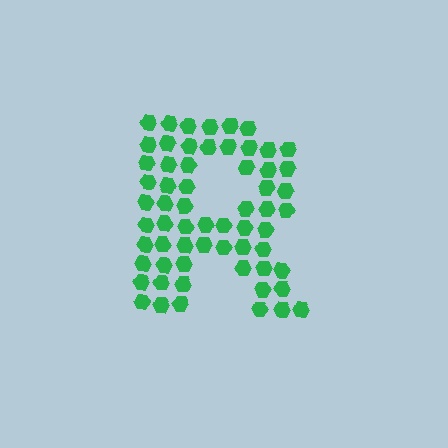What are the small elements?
The small elements are hexagons.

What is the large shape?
The large shape is the letter R.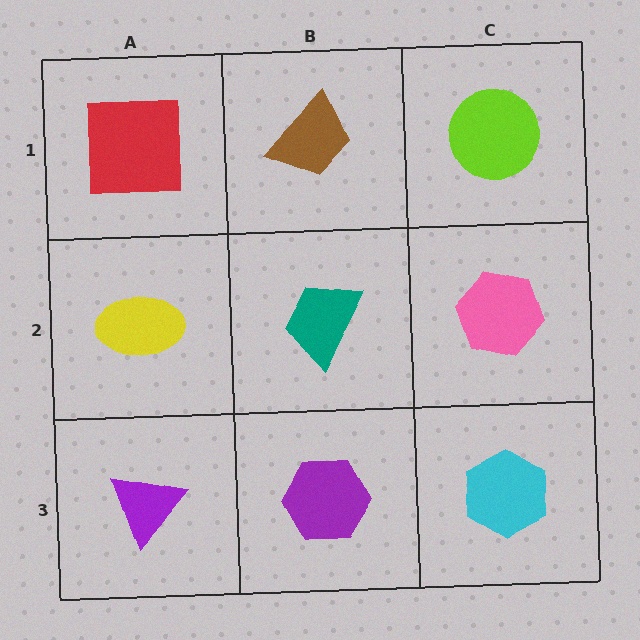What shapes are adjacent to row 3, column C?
A pink hexagon (row 2, column C), a purple hexagon (row 3, column B).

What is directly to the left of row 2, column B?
A yellow ellipse.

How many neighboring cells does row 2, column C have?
3.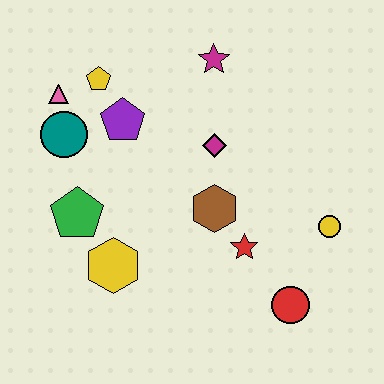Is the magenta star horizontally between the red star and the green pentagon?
Yes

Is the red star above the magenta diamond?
No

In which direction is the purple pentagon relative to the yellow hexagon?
The purple pentagon is above the yellow hexagon.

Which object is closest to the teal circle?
The pink triangle is closest to the teal circle.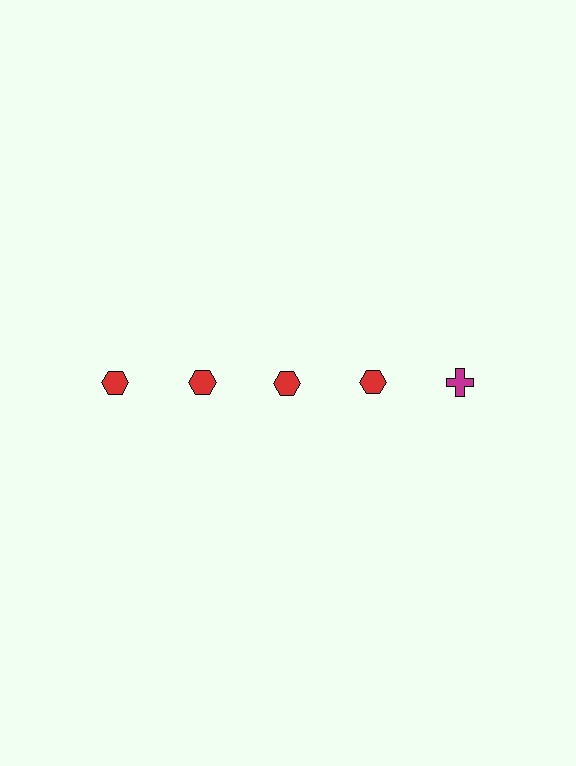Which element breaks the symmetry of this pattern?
The magenta cross in the top row, rightmost column breaks the symmetry. All other shapes are red hexagons.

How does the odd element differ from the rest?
It differs in both color (magenta instead of red) and shape (cross instead of hexagon).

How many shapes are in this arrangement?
There are 5 shapes arranged in a grid pattern.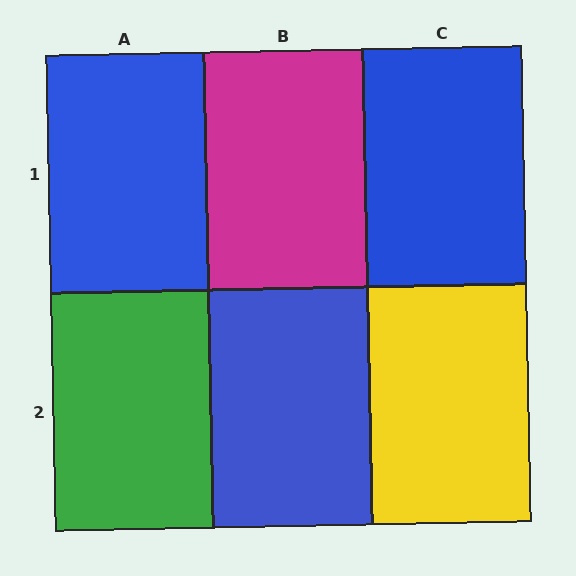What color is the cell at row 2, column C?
Yellow.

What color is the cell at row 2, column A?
Green.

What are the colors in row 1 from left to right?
Blue, magenta, blue.